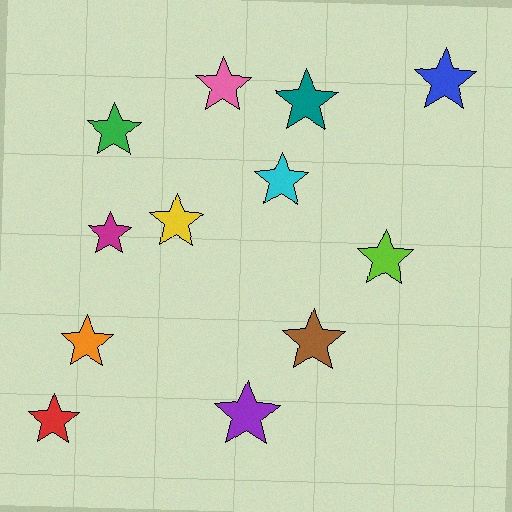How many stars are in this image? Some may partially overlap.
There are 12 stars.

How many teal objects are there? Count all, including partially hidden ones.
There is 1 teal object.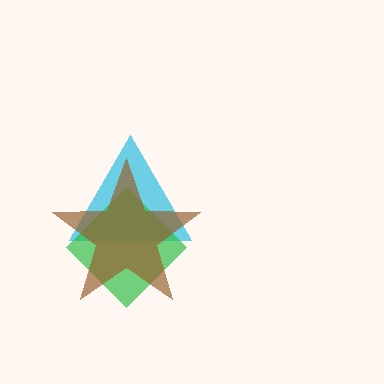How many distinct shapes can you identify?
There are 3 distinct shapes: a cyan triangle, a green diamond, a brown star.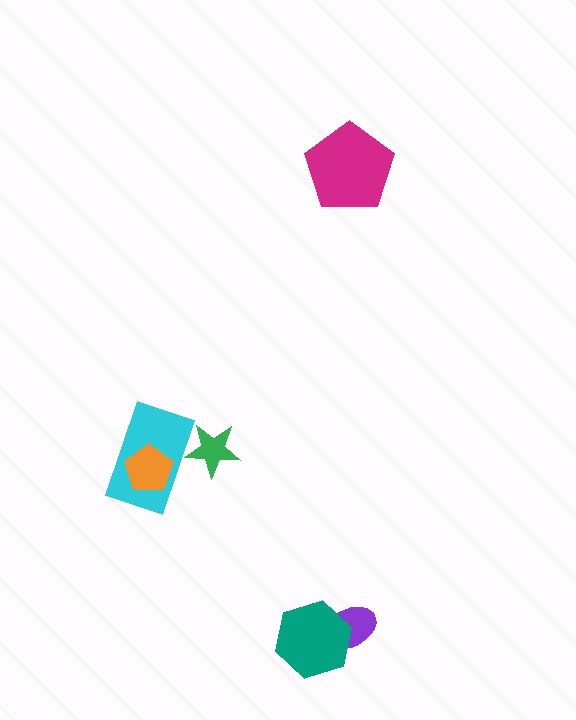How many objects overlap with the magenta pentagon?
0 objects overlap with the magenta pentagon.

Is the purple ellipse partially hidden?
Yes, it is partially covered by another shape.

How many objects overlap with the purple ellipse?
1 object overlaps with the purple ellipse.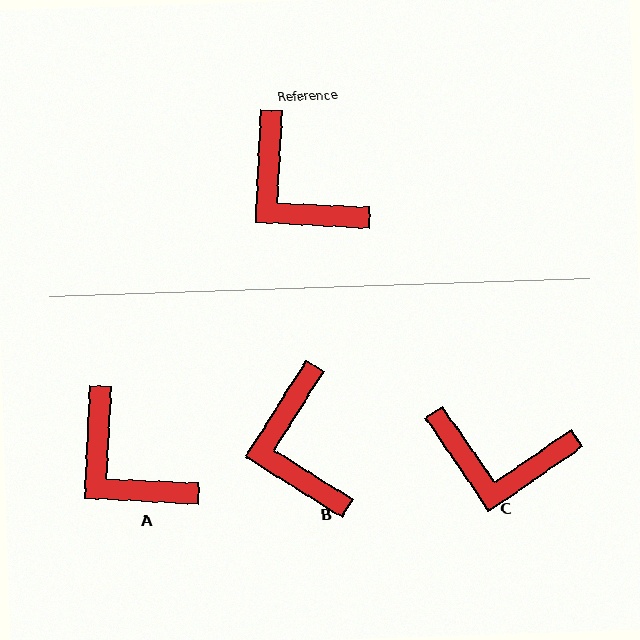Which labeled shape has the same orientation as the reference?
A.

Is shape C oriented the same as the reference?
No, it is off by about 38 degrees.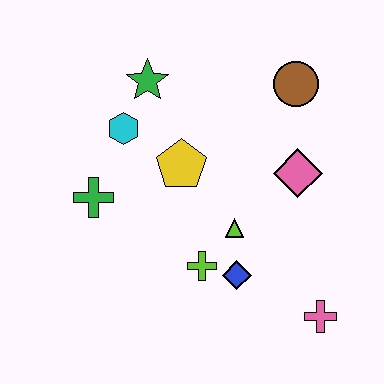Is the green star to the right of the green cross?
Yes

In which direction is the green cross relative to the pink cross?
The green cross is to the left of the pink cross.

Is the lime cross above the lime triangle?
No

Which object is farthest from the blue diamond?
The green star is farthest from the blue diamond.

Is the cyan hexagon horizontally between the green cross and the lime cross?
Yes